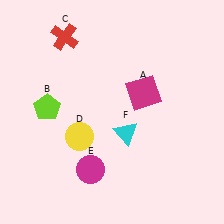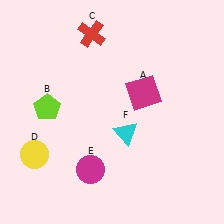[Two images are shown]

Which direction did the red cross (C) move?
The red cross (C) moved right.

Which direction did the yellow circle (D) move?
The yellow circle (D) moved left.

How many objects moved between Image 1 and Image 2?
2 objects moved between the two images.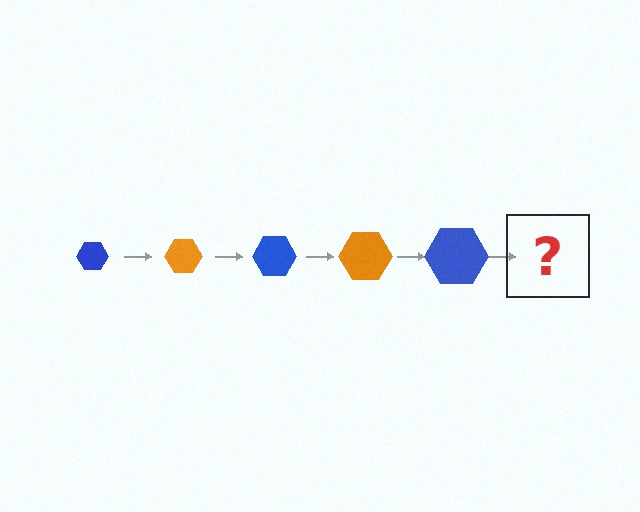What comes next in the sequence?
The next element should be an orange hexagon, larger than the previous one.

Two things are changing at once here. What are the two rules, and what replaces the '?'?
The two rules are that the hexagon grows larger each step and the color cycles through blue and orange. The '?' should be an orange hexagon, larger than the previous one.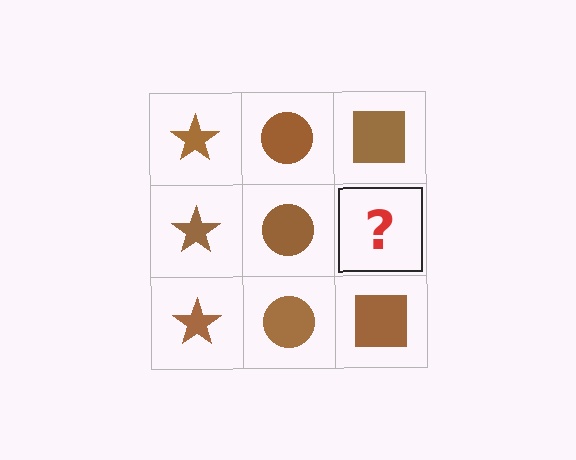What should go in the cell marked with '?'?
The missing cell should contain a brown square.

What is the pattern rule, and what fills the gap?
The rule is that each column has a consistent shape. The gap should be filled with a brown square.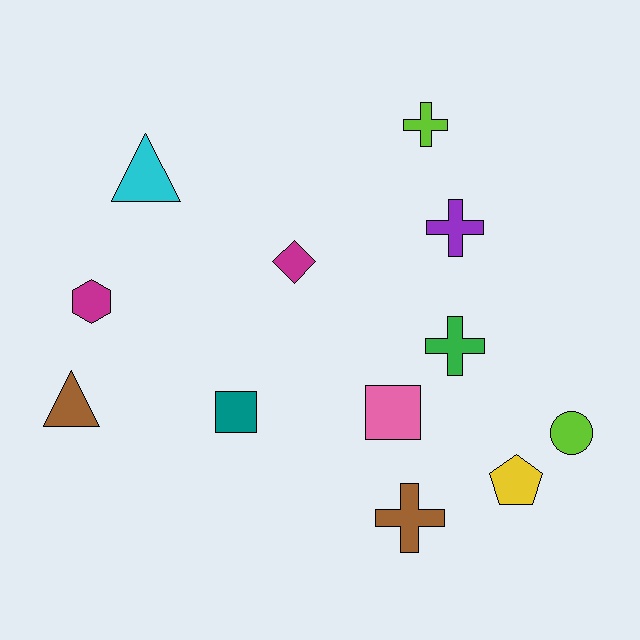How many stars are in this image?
There are no stars.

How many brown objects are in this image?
There are 2 brown objects.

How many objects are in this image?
There are 12 objects.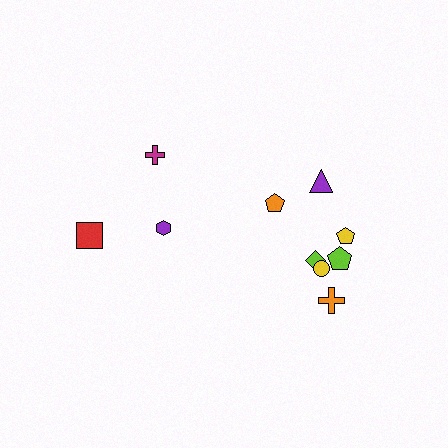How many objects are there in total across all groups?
There are 10 objects.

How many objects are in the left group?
There are 3 objects.